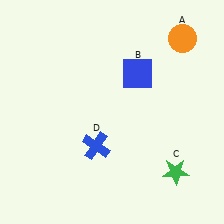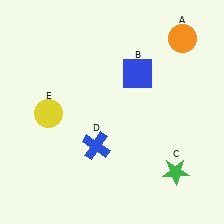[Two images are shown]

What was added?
A yellow circle (E) was added in Image 2.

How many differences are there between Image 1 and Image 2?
There is 1 difference between the two images.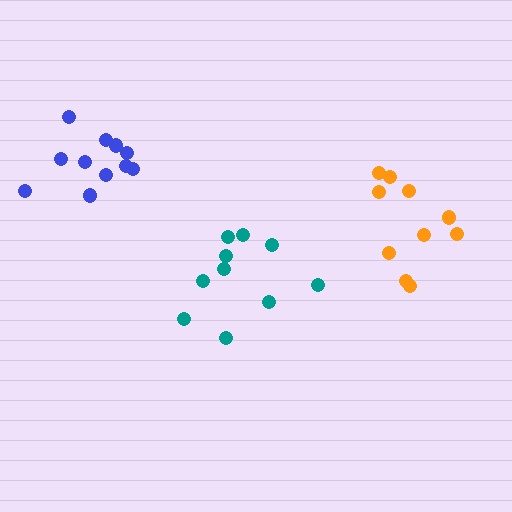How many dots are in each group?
Group 1: 10 dots, Group 2: 10 dots, Group 3: 11 dots (31 total).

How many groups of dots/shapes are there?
There are 3 groups.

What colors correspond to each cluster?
The clusters are colored: teal, orange, blue.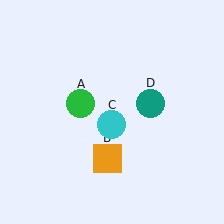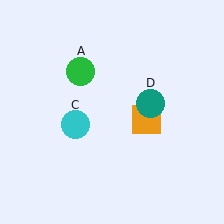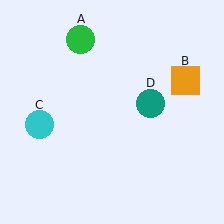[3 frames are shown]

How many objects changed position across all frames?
3 objects changed position: green circle (object A), orange square (object B), cyan circle (object C).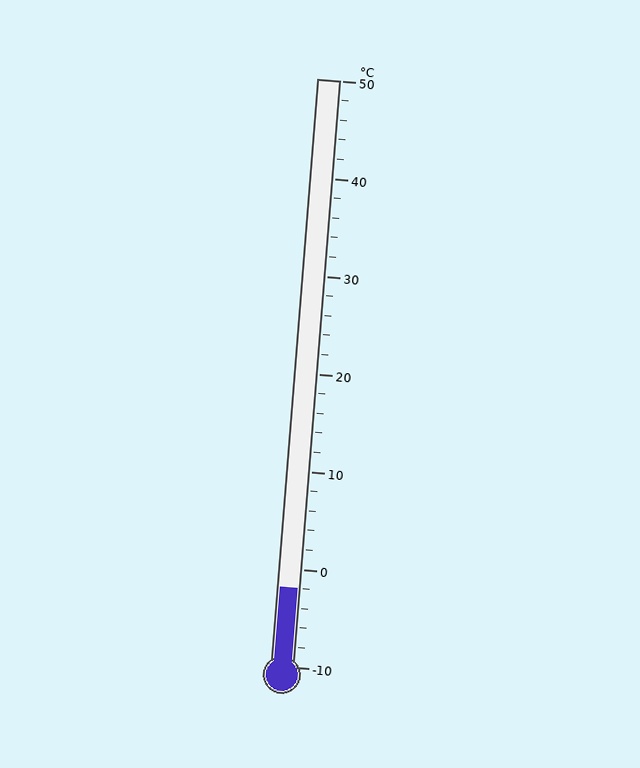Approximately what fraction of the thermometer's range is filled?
The thermometer is filled to approximately 15% of its range.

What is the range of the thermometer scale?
The thermometer scale ranges from -10°C to 50°C.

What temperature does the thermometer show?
The thermometer shows approximately -2°C.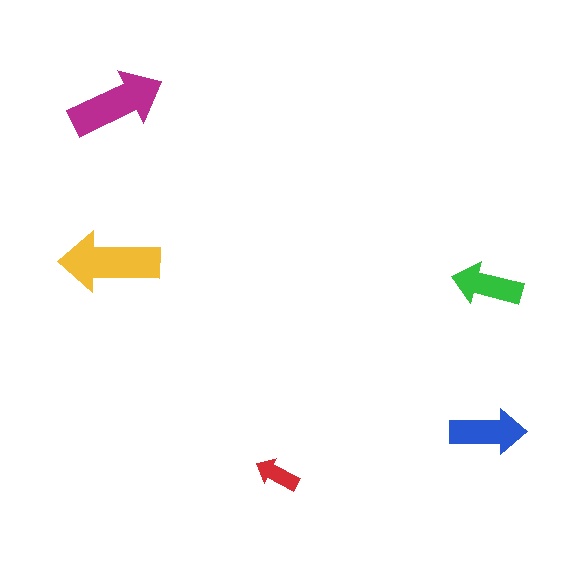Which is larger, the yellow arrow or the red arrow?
The yellow one.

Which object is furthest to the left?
The yellow arrow is leftmost.